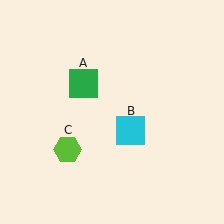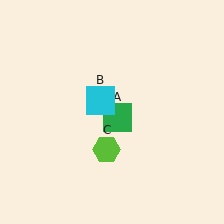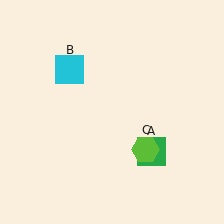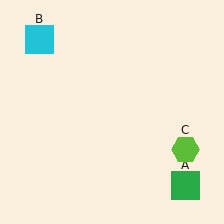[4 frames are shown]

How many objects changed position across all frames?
3 objects changed position: green square (object A), cyan square (object B), lime hexagon (object C).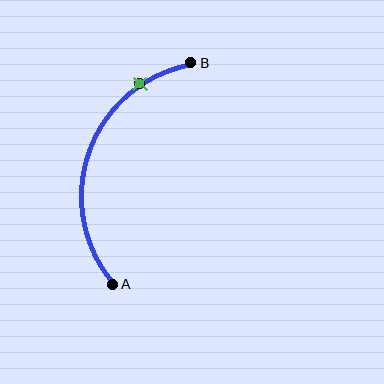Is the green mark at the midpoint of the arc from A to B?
No. The green mark lies on the arc but is closer to endpoint B. The arc midpoint would be at the point on the curve equidistant along the arc from both A and B.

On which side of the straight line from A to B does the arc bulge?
The arc bulges to the left of the straight line connecting A and B.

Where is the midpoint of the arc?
The arc midpoint is the point on the curve farthest from the straight line joining A and B. It sits to the left of that line.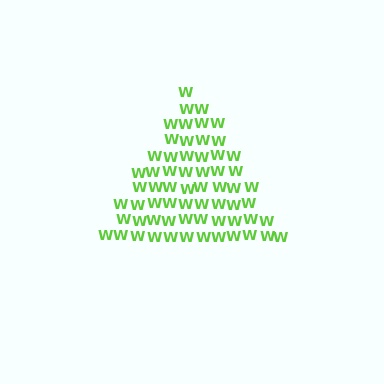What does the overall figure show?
The overall figure shows a triangle.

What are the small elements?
The small elements are letter W's.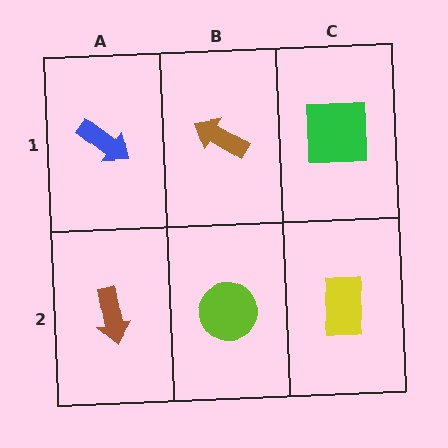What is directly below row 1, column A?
A brown arrow.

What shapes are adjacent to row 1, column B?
A lime circle (row 2, column B), a blue arrow (row 1, column A), a green square (row 1, column C).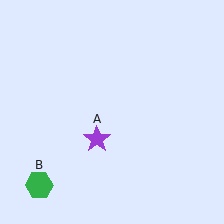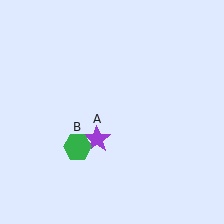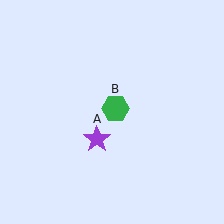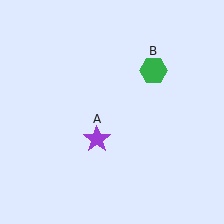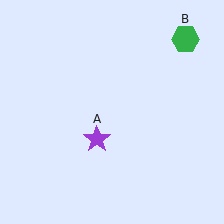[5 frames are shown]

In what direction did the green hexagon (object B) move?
The green hexagon (object B) moved up and to the right.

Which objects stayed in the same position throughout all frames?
Purple star (object A) remained stationary.